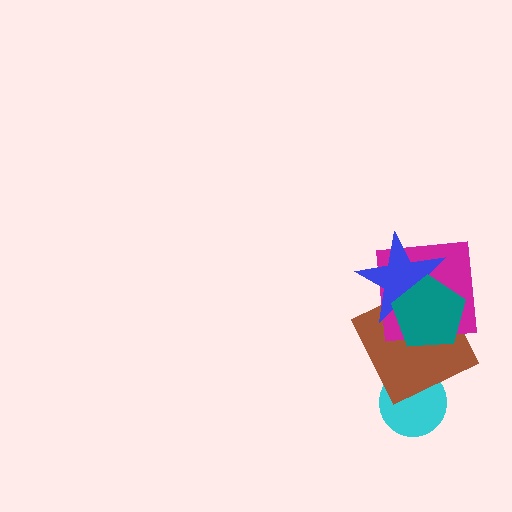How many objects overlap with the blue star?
3 objects overlap with the blue star.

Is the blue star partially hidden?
Yes, it is partially covered by another shape.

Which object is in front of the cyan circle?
The brown square is in front of the cyan circle.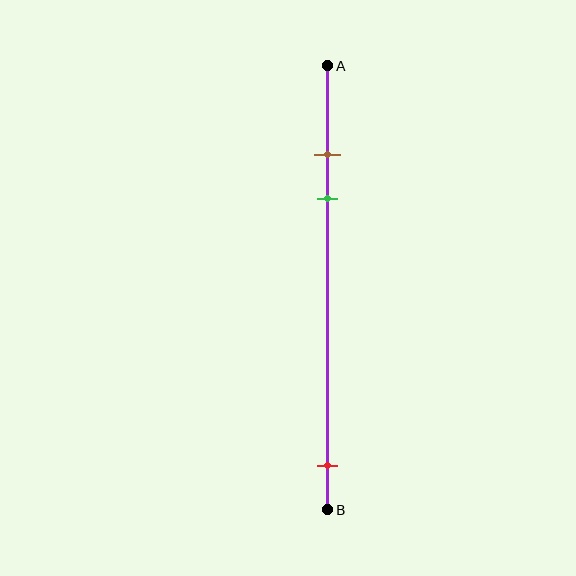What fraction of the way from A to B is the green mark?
The green mark is approximately 30% (0.3) of the way from A to B.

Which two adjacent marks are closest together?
The brown and green marks are the closest adjacent pair.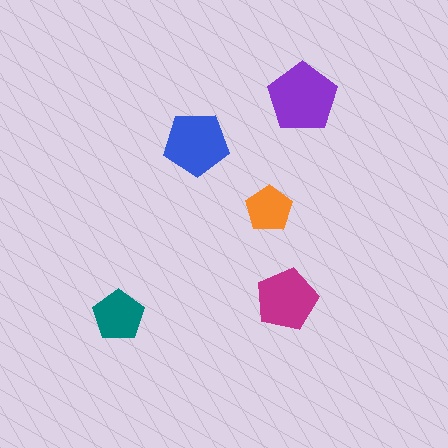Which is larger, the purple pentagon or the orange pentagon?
The purple one.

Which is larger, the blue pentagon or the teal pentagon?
The blue one.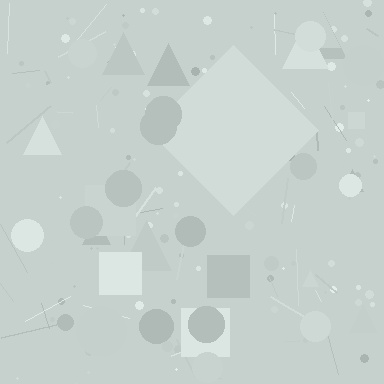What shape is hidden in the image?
A diamond is hidden in the image.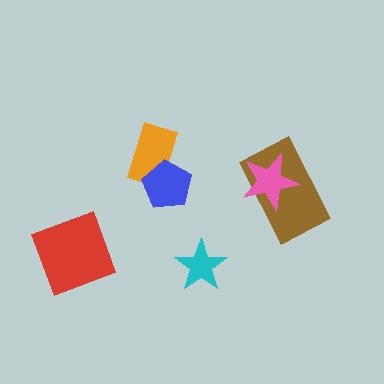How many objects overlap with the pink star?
1 object overlaps with the pink star.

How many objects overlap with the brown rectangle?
1 object overlaps with the brown rectangle.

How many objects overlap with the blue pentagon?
1 object overlaps with the blue pentagon.